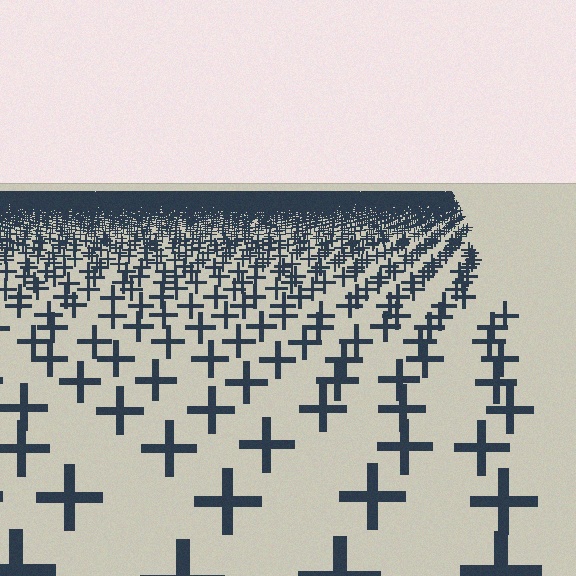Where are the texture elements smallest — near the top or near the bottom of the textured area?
Near the top.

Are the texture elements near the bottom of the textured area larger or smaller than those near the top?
Larger. Near the bottom, elements are closer to the viewer and appear at a bigger on-screen size.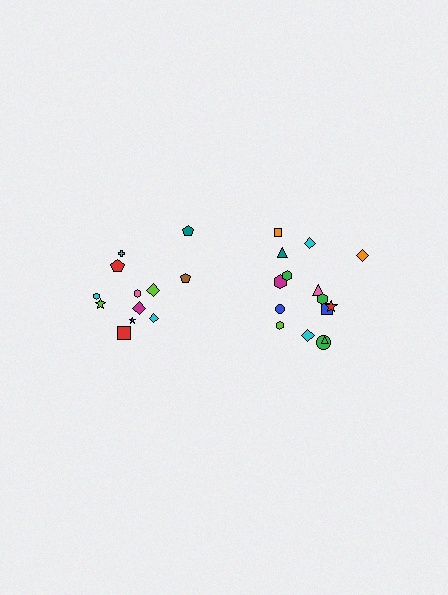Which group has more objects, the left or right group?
The right group.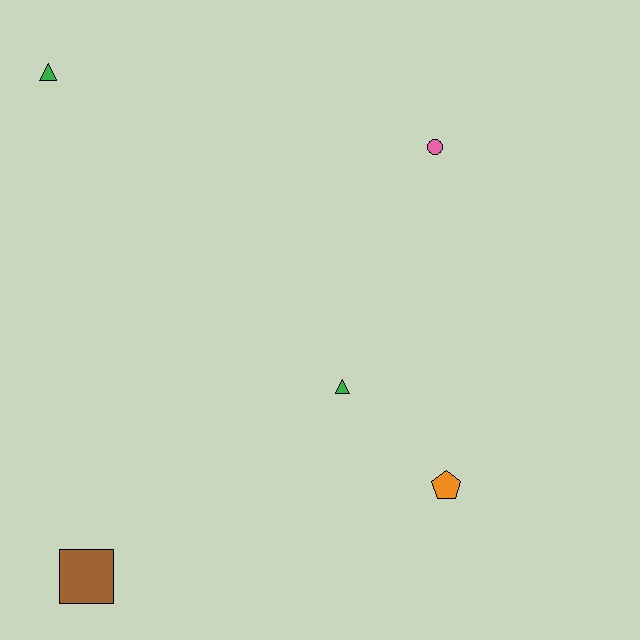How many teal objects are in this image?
There are no teal objects.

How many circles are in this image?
There is 1 circle.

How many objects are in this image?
There are 5 objects.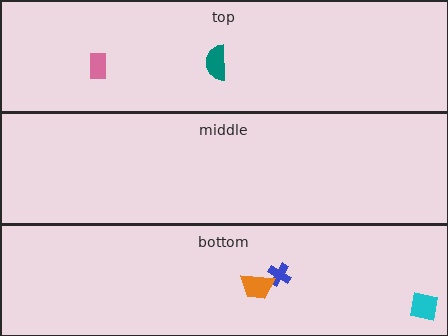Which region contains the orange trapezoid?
The bottom region.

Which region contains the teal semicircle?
The top region.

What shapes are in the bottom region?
The blue cross, the orange trapezoid, the cyan square.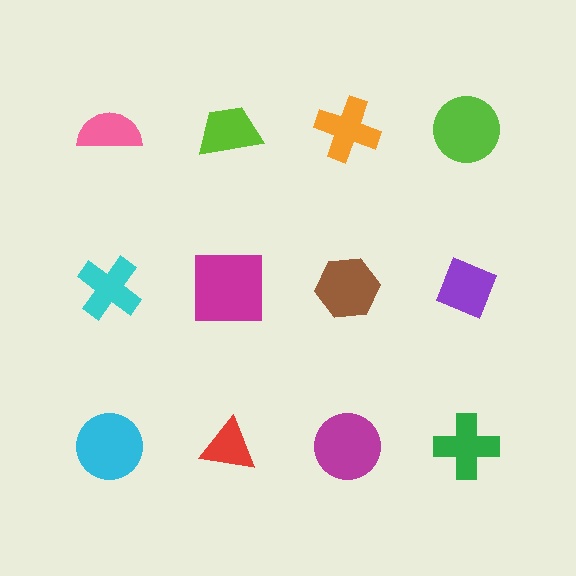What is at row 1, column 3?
An orange cross.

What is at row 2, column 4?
A purple diamond.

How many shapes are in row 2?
4 shapes.